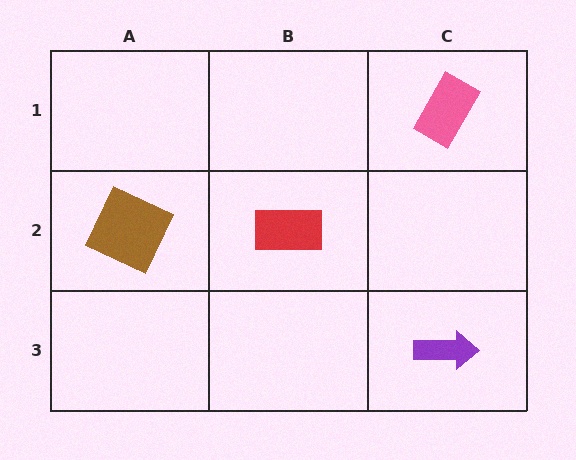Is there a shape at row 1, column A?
No, that cell is empty.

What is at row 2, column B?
A red rectangle.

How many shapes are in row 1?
1 shape.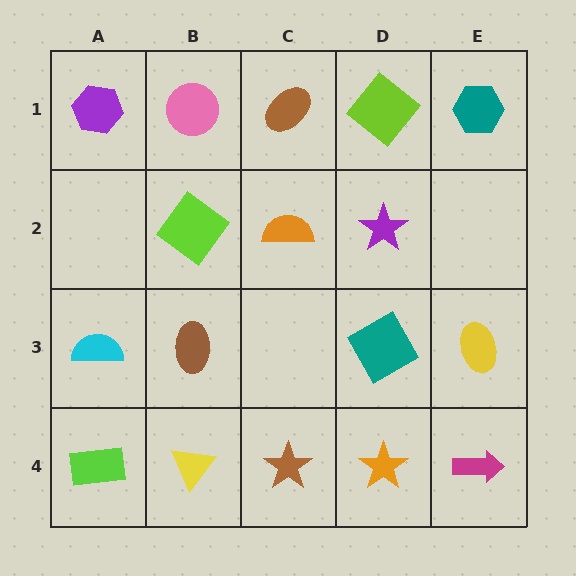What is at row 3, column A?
A cyan semicircle.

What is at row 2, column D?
A purple star.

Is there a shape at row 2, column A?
No, that cell is empty.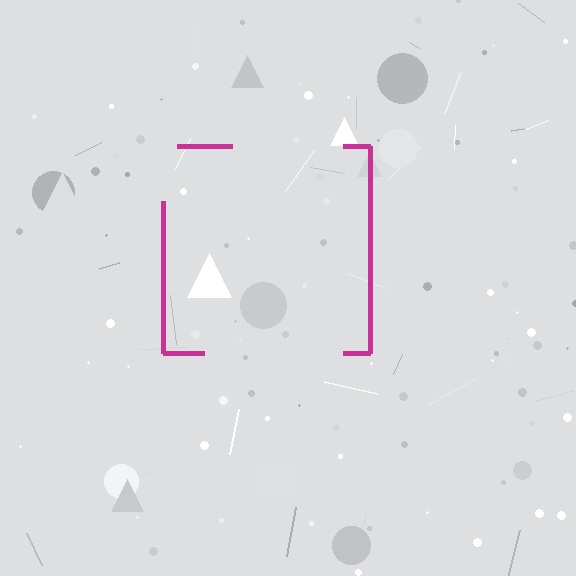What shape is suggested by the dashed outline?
The dashed outline suggests a square.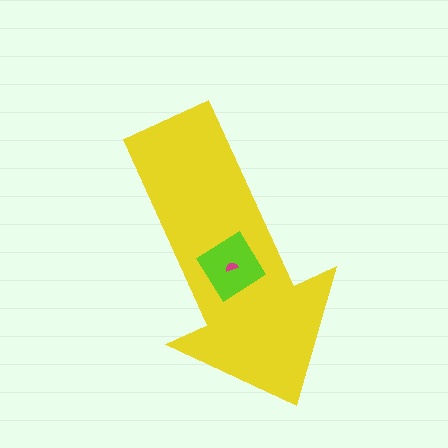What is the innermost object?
The magenta semicircle.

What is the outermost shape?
The yellow arrow.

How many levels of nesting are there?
3.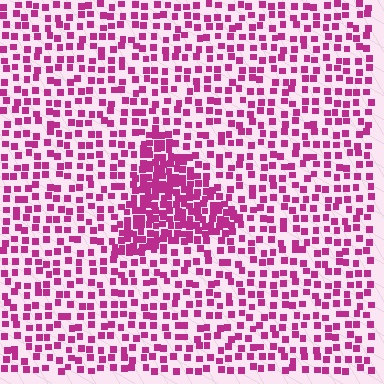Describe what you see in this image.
The image contains small magenta elements arranged at two different densities. A triangle-shaped region is visible where the elements are more densely packed than the surrounding area.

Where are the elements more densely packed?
The elements are more densely packed inside the triangle boundary.